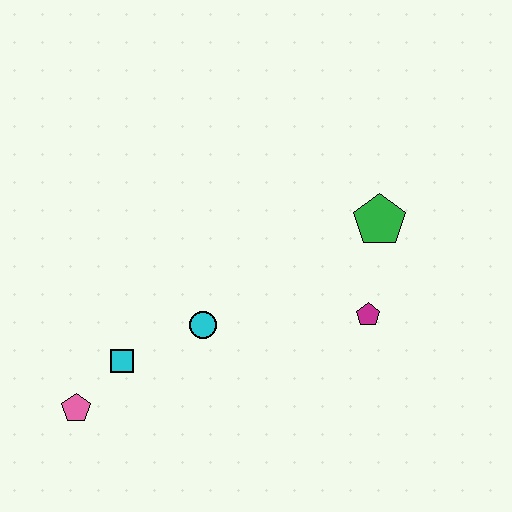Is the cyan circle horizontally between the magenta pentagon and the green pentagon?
No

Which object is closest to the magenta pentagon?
The green pentagon is closest to the magenta pentagon.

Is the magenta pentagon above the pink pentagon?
Yes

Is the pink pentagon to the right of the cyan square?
No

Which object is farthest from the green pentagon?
The pink pentagon is farthest from the green pentagon.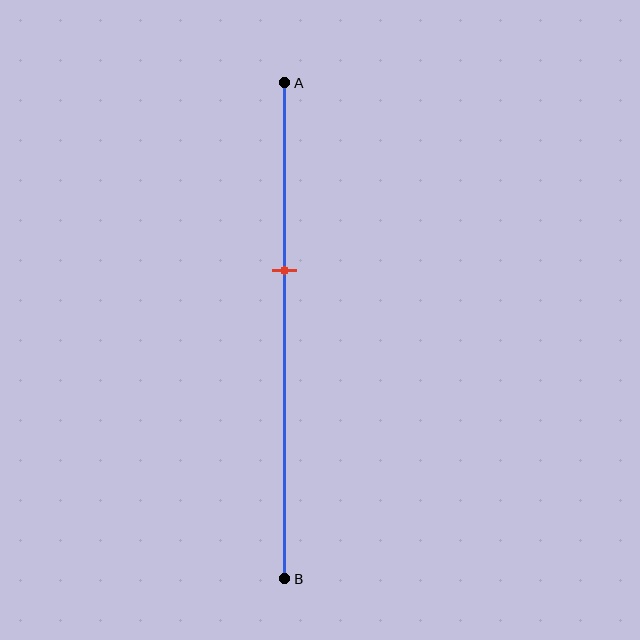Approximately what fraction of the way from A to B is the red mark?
The red mark is approximately 40% of the way from A to B.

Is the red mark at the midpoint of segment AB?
No, the mark is at about 40% from A, not at the 50% midpoint.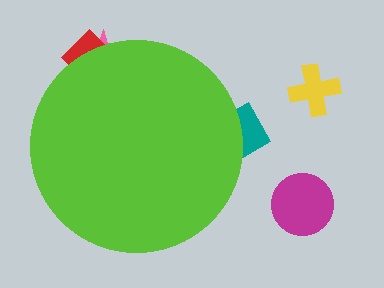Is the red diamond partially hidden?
Yes, the red diamond is partially hidden behind the lime circle.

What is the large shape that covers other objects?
A lime circle.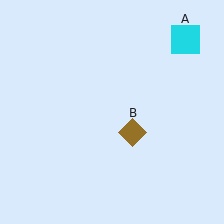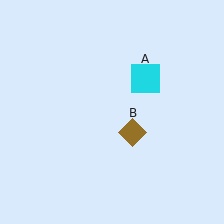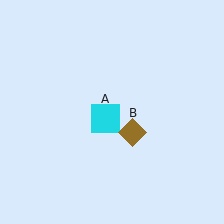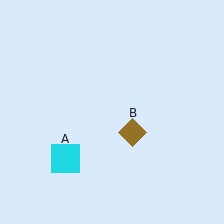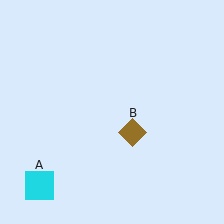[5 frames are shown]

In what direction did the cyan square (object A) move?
The cyan square (object A) moved down and to the left.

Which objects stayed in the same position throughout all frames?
Brown diamond (object B) remained stationary.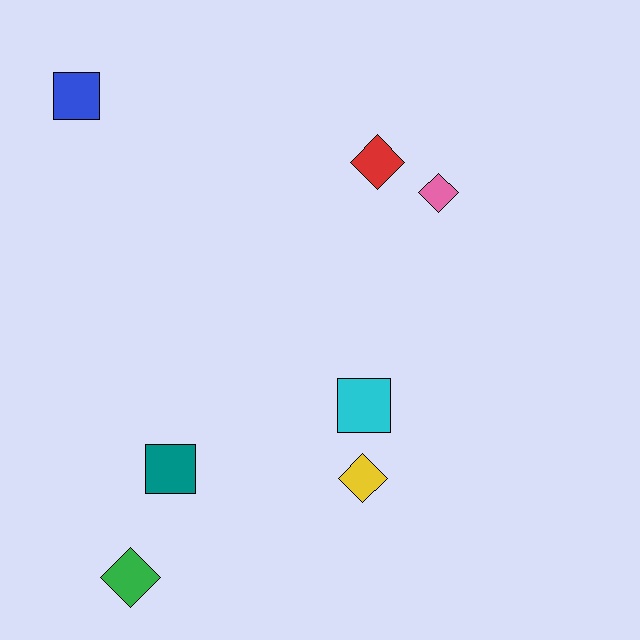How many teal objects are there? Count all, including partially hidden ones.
There is 1 teal object.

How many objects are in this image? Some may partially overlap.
There are 7 objects.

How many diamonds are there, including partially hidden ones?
There are 4 diamonds.